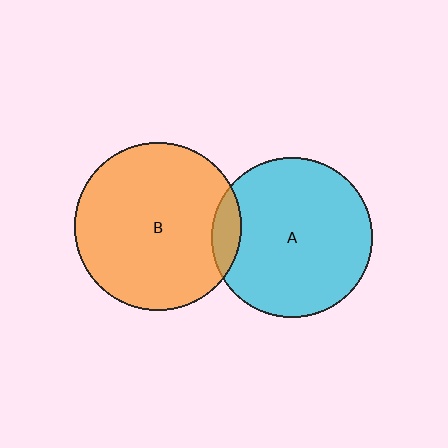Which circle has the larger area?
Circle B (orange).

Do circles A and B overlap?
Yes.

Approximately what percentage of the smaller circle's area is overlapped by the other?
Approximately 10%.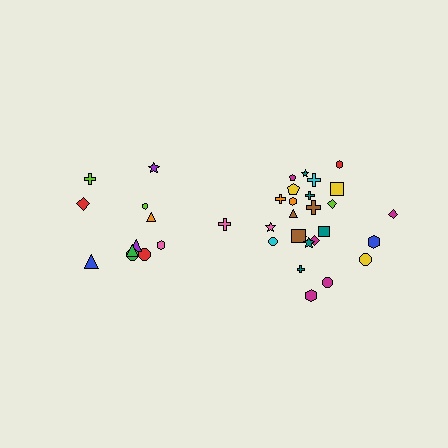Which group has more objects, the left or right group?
The right group.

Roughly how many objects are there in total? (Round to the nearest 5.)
Roughly 35 objects in total.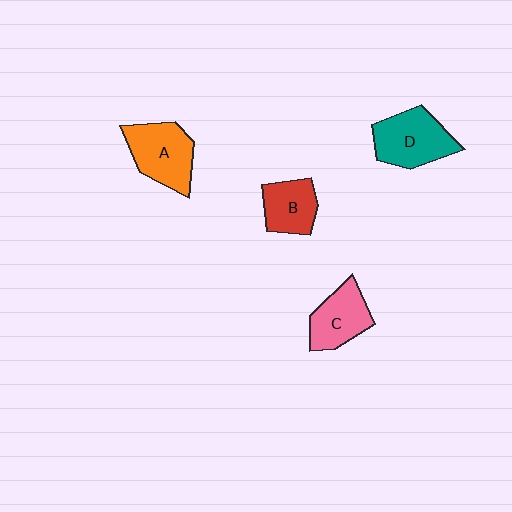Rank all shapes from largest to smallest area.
From largest to smallest: D (teal), A (orange), C (pink), B (red).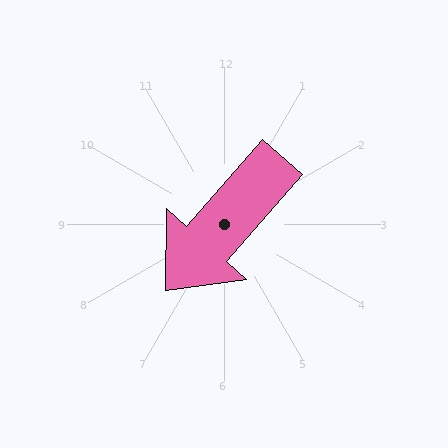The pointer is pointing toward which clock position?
Roughly 7 o'clock.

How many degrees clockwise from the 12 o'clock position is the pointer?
Approximately 221 degrees.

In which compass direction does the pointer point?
Southwest.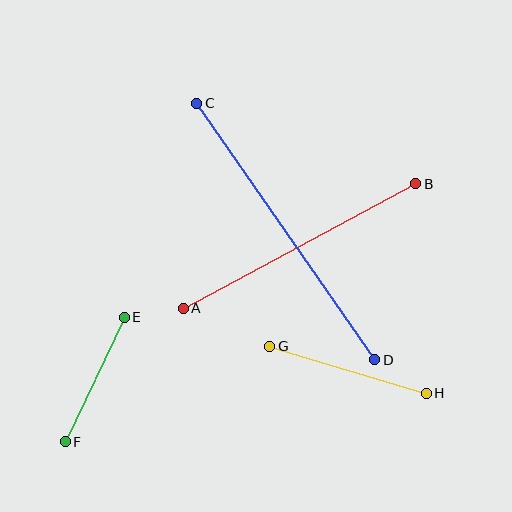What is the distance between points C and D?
The distance is approximately 312 pixels.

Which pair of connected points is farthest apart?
Points C and D are farthest apart.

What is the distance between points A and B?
The distance is approximately 264 pixels.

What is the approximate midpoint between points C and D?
The midpoint is at approximately (286, 232) pixels.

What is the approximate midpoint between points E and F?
The midpoint is at approximately (95, 380) pixels.